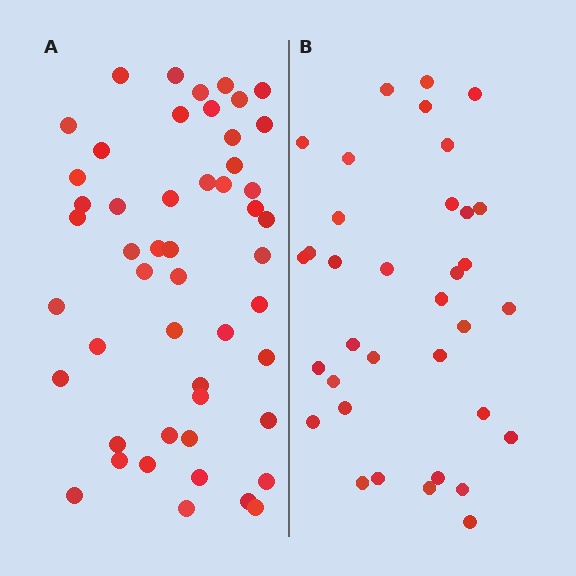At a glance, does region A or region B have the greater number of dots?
Region A (the left region) has more dots.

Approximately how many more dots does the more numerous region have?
Region A has approximately 15 more dots than region B.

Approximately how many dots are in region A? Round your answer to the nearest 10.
About 50 dots.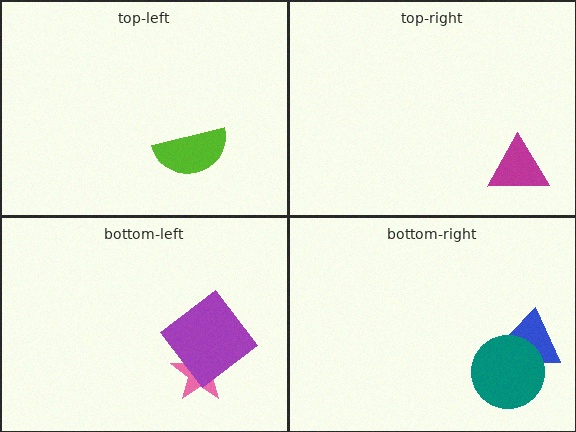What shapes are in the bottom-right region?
The blue trapezoid, the teal circle.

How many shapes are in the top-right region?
1.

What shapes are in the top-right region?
The magenta triangle.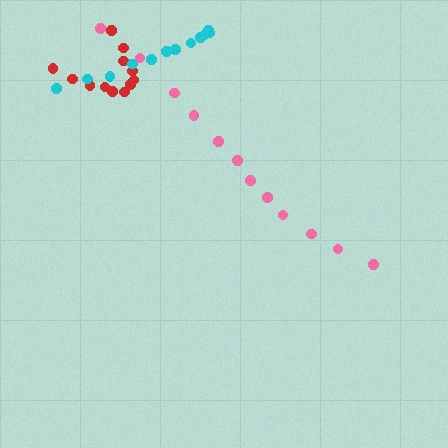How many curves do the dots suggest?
There are 3 distinct paths.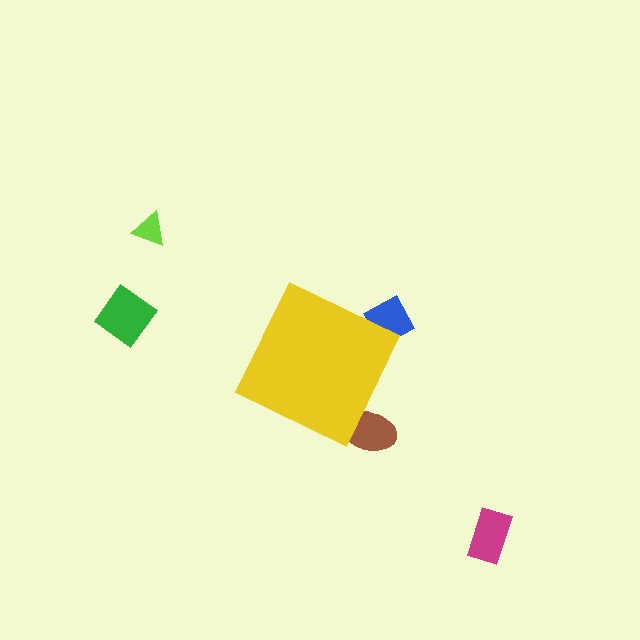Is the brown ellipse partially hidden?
Yes, the brown ellipse is partially hidden behind the yellow diamond.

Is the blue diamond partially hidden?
Yes, the blue diamond is partially hidden behind the yellow diamond.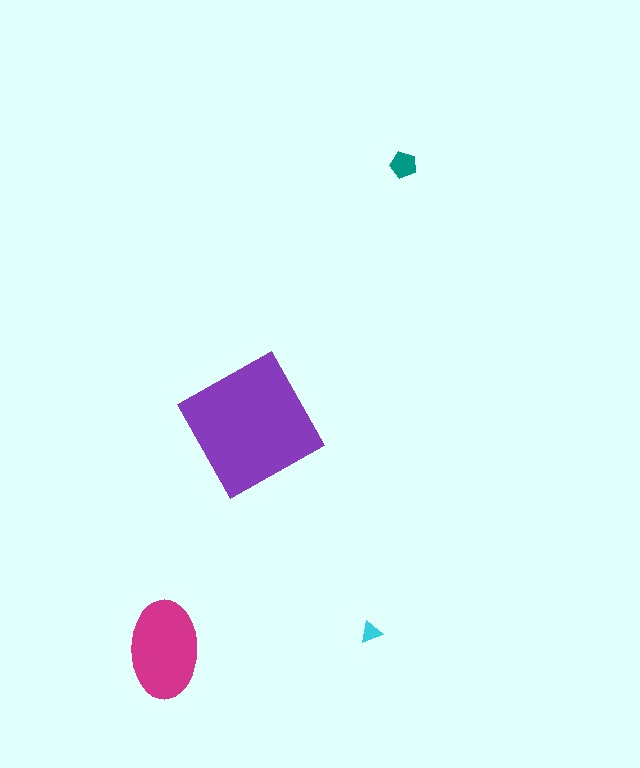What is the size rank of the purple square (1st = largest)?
1st.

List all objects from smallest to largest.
The cyan triangle, the teal pentagon, the magenta ellipse, the purple square.